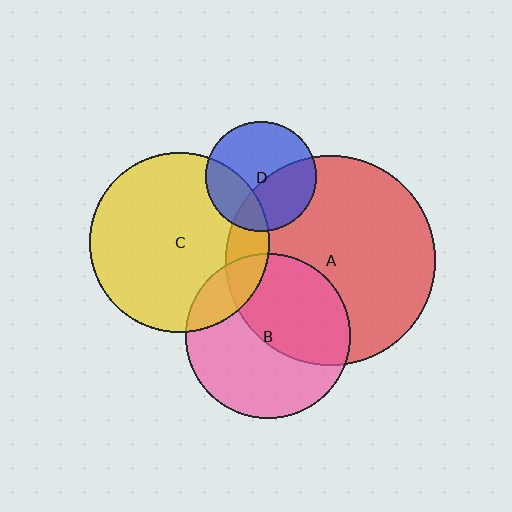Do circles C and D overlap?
Yes.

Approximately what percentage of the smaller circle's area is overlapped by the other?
Approximately 30%.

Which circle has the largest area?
Circle A (red).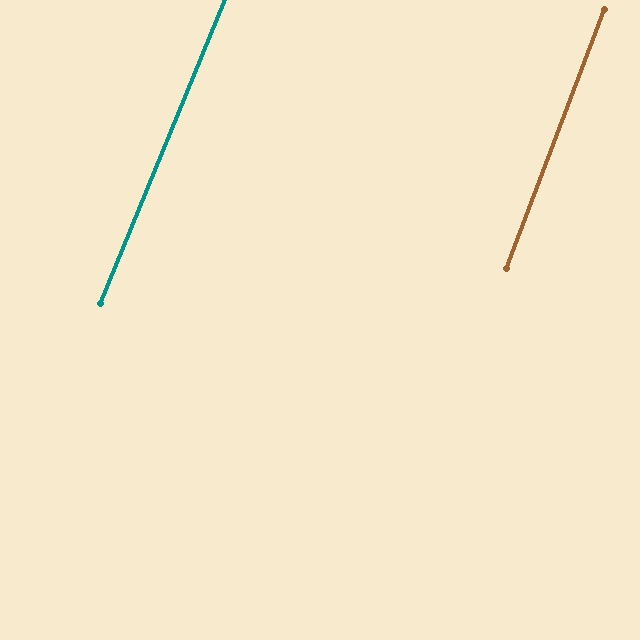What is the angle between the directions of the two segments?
Approximately 1 degree.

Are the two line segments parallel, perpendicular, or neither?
Parallel — their directions differ by only 1.5°.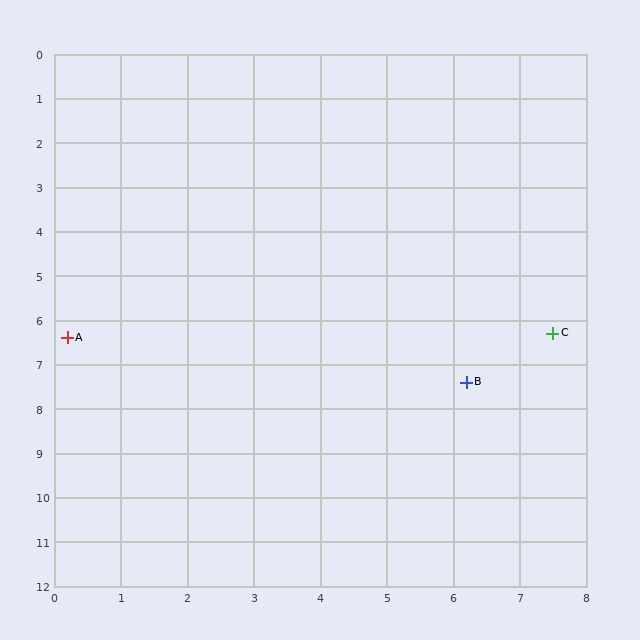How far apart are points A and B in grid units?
Points A and B are about 6.1 grid units apart.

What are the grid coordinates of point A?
Point A is at approximately (0.2, 6.4).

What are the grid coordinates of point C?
Point C is at approximately (7.5, 6.3).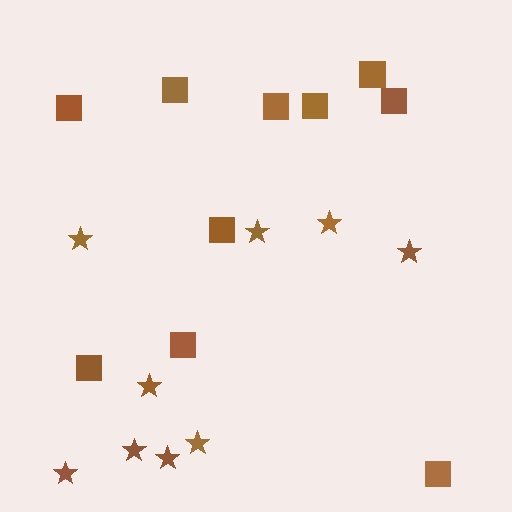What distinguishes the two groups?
There are 2 groups: one group of stars (9) and one group of squares (10).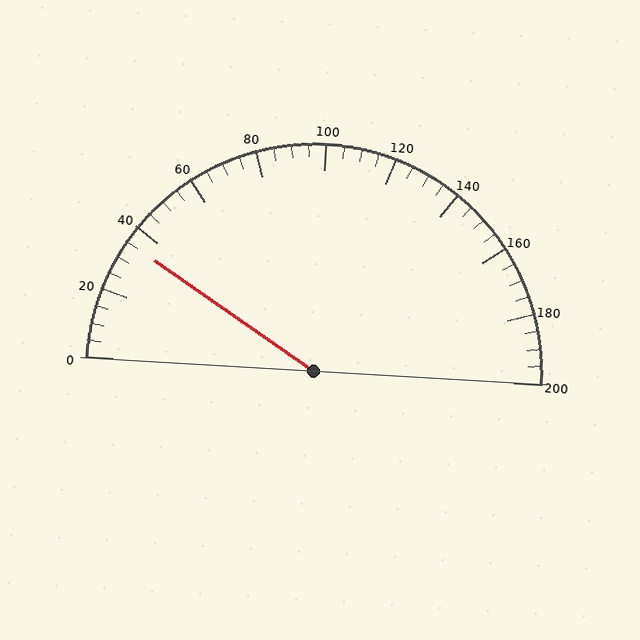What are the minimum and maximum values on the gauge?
The gauge ranges from 0 to 200.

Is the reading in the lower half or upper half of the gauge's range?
The reading is in the lower half of the range (0 to 200).